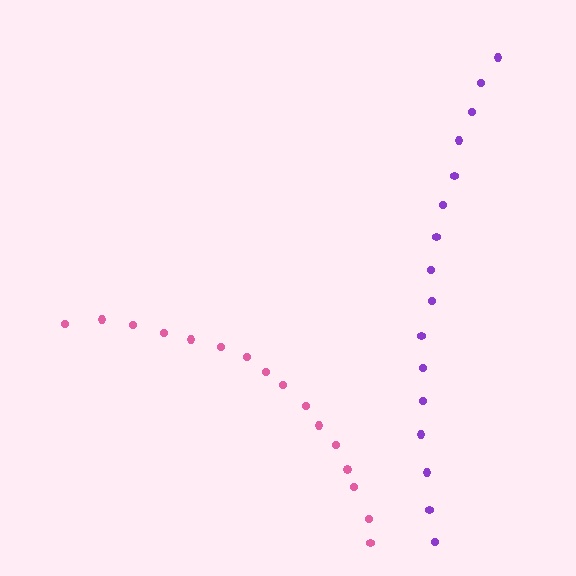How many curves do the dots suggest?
There are 2 distinct paths.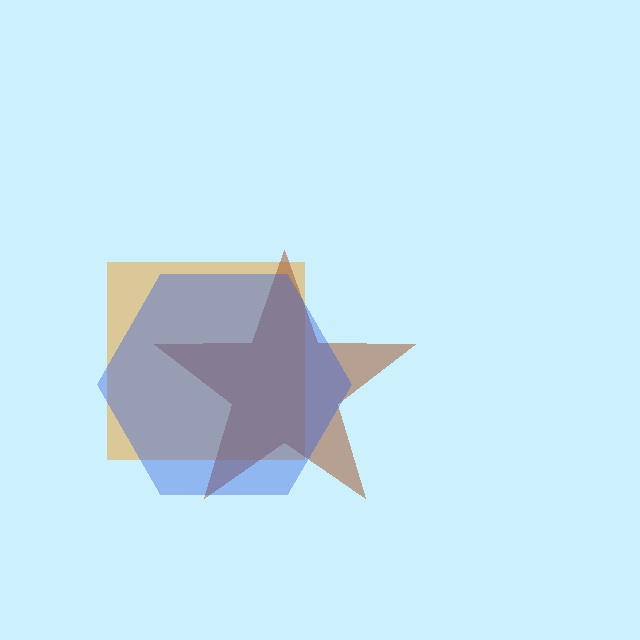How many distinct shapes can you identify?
There are 3 distinct shapes: an orange square, a brown star, a blue hexagon.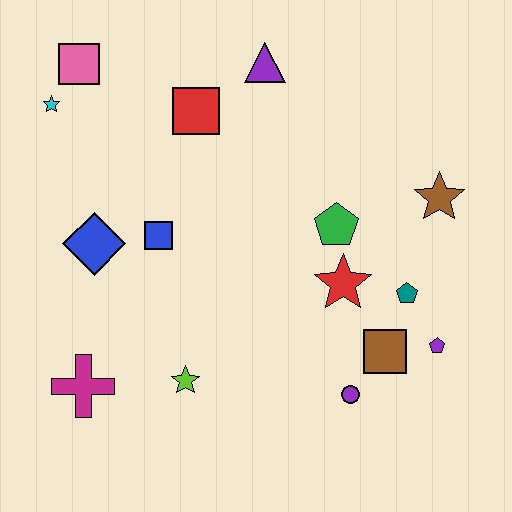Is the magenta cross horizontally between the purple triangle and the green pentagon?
No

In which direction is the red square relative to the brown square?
The red square is above the brown square.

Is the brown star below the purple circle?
No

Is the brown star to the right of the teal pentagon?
Yes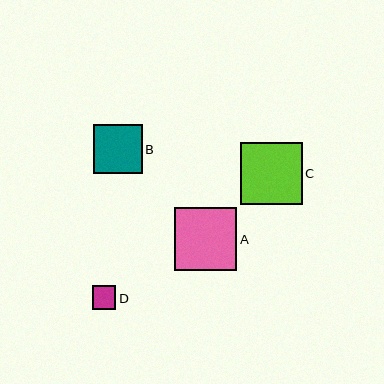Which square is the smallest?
Square D is the smallest with a size of approximately 23 pixels.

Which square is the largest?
Square A is the largest with a size of approximately 63 pixels.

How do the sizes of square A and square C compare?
Square A and square C are approximately the same size.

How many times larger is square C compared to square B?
Square C is approximately 1.3 times the size of square B.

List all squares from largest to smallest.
From largest to smallest: A, C, B, D.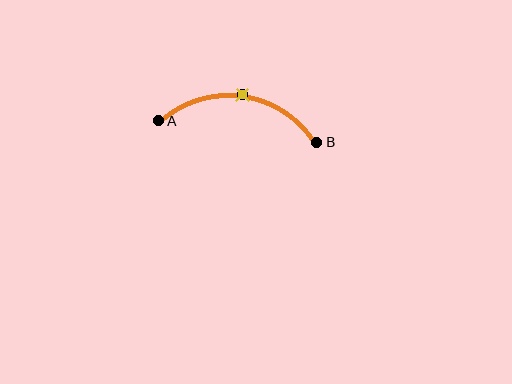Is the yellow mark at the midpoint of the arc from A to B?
Yes. The yellow mark lies on the arc at equal arc-length from both A and B — it is the arc midpoint.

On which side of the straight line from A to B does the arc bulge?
The arc bulges above the straight line connecting A and B.